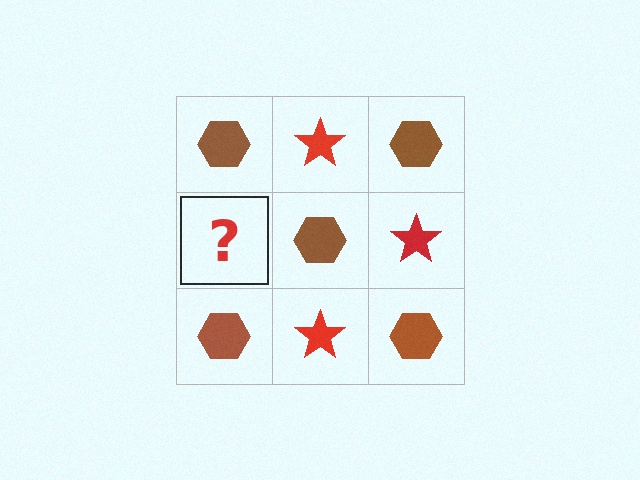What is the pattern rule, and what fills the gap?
The rule is that it alternates brown hexagon and red star in a checkerboard pattern. The gap should be filled with a red star.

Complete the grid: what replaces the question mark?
The question mark should be replaced with a red star.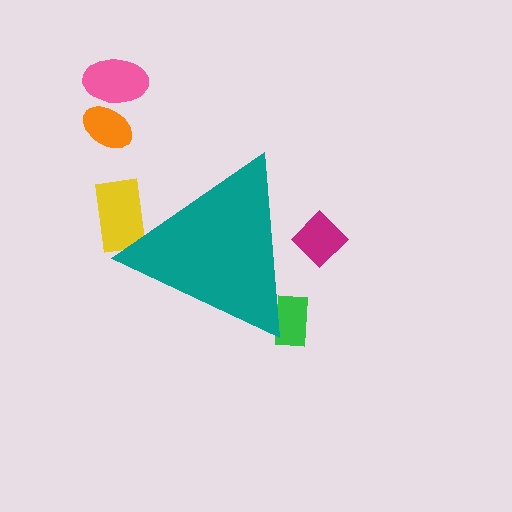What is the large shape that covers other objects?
A teal triangle.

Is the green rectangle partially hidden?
Yes, the green rectangle is partially hidden behind the teal triangle.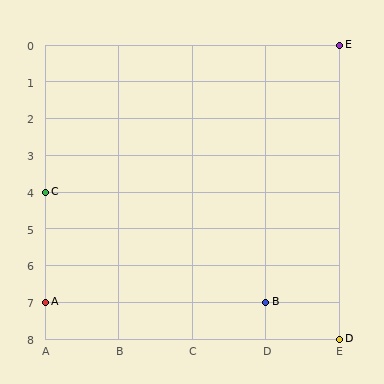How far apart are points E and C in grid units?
Points E and C are 4 columns and 4 rows apart (about 5.7 grid units diagonally).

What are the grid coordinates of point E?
Point E is at grid coordinates (E, 0).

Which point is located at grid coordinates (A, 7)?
Point A is at (A, 7).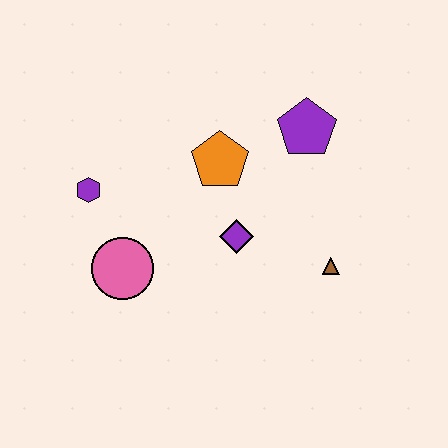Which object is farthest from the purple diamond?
The purple hexagon is farthest from the purple diamond.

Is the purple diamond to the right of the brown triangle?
No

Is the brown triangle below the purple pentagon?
Yes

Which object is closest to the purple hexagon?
The pink circle is closest to the purple hexagon.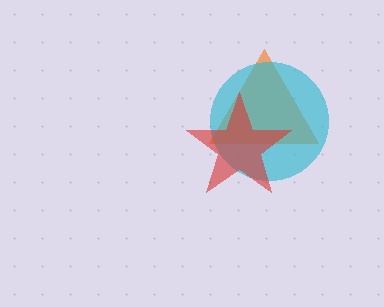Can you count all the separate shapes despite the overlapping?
Yes, there are 3 separate shapes.